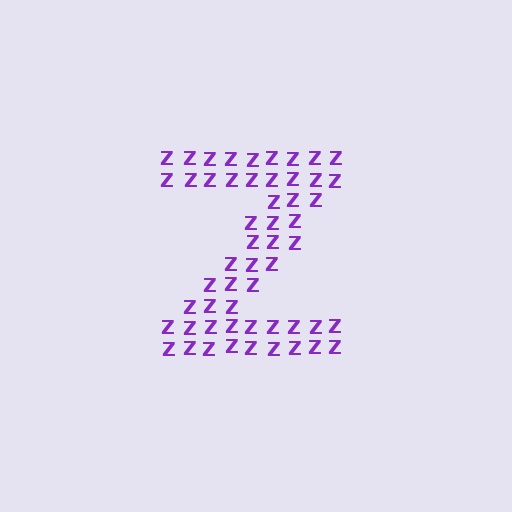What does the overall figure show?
The overall figure shows the letter Z.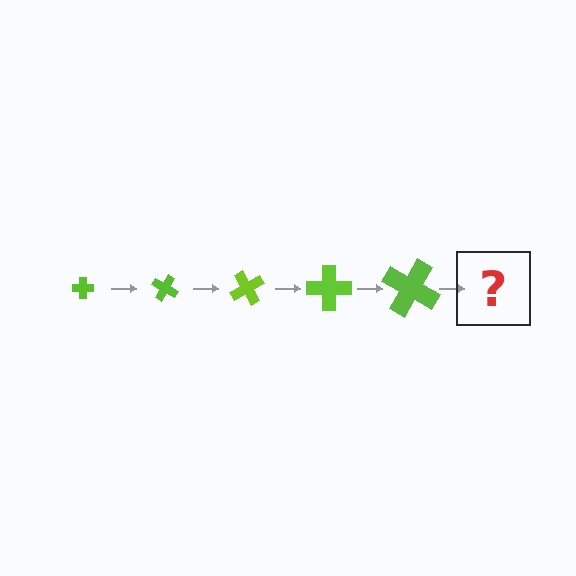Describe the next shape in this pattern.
It should be a cross, larger than the previous one and rotated 150 degrees from the start.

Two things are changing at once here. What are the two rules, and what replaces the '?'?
The two rules are that the cross grows larger each step and it rotates 30 degrees each step. The '?' should be a cross, larger than the previous one and rotated 150 degrees from the start.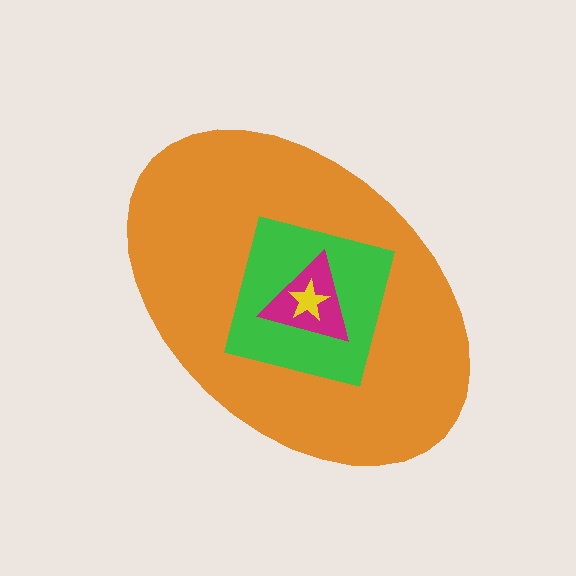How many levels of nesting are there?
4.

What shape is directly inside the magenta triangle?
The yellow star.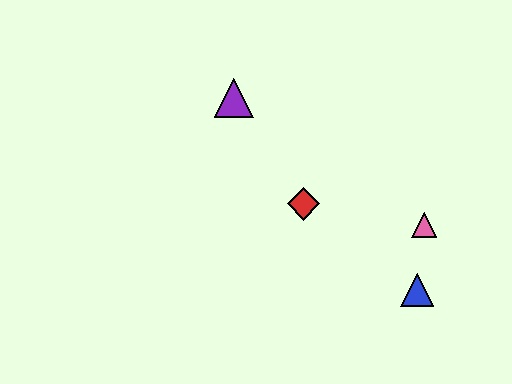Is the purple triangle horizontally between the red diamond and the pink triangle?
No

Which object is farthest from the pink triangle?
The purple triangle is farthest from the pink triangle.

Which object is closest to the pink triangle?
The blue triangle is closest to the pink triangle.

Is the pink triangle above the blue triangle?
Yes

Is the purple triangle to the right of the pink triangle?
No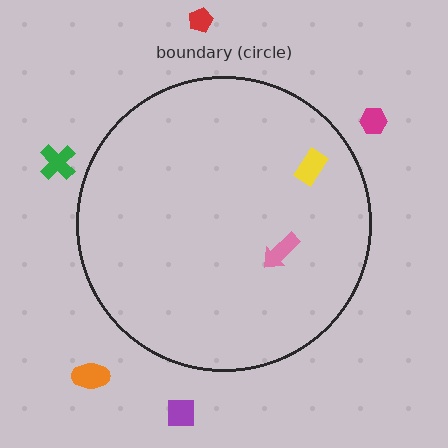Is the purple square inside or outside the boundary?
Outside.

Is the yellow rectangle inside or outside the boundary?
Inside.